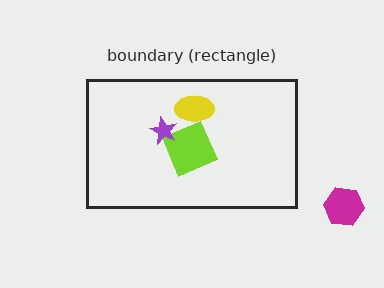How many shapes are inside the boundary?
3 inside, 1 outside.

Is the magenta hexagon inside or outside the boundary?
Outside.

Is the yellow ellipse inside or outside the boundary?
Inside.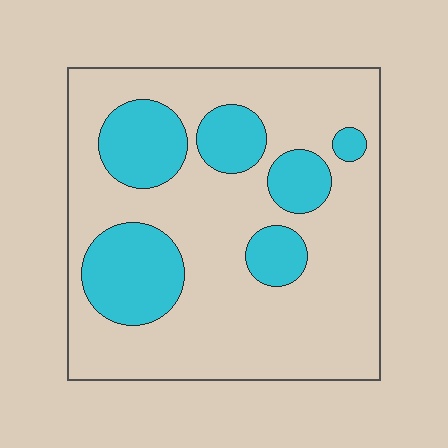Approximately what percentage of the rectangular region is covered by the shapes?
Approximately 25%.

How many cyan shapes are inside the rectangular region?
6.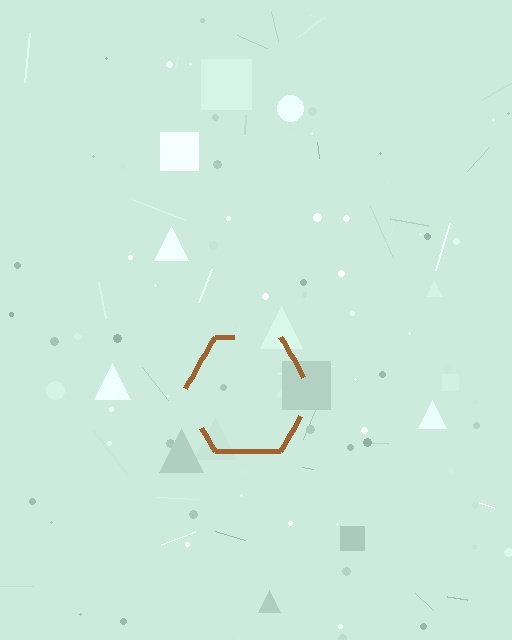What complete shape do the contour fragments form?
The contour fragments form a hexagon.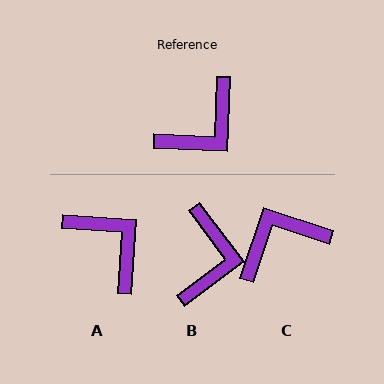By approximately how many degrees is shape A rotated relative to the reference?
Approximately 89 degrees counter-clockwise.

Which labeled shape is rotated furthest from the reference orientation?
C, about 164 degrees away.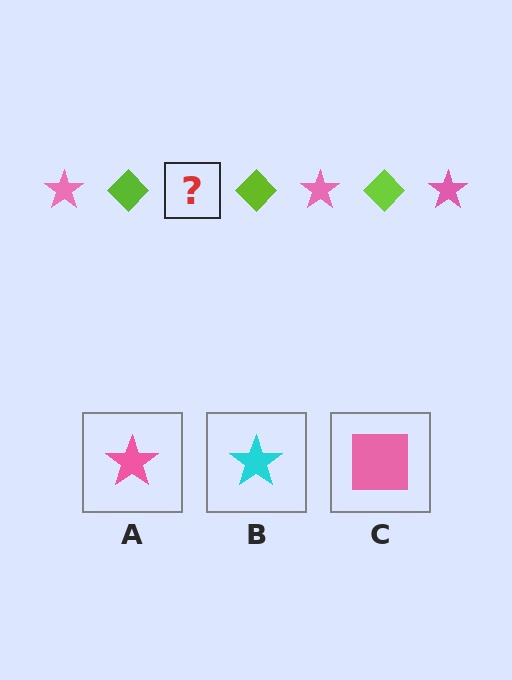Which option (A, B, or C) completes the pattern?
A.